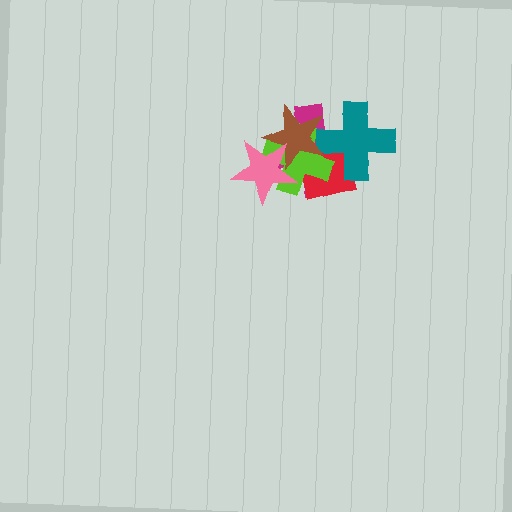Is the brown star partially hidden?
Yes, it is partially covered by another shape.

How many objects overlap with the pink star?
4 objects overlap with the pink star.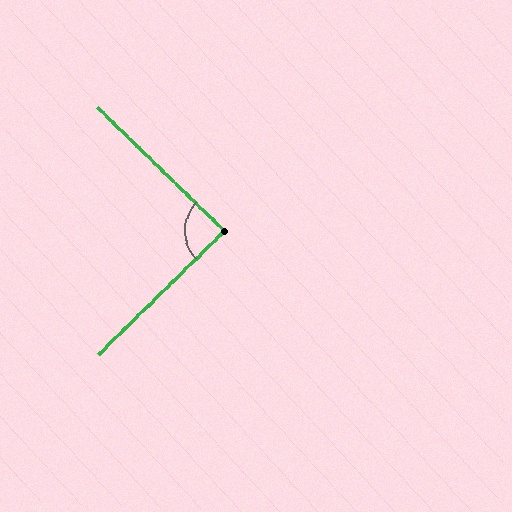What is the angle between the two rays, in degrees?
Approximately 89 degrees.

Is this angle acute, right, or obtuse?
It is approximately a right angle.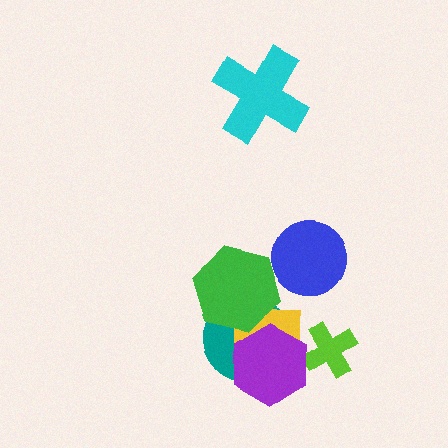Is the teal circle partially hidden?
Yes, it is partially covered by another shape.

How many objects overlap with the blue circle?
0 objects overlap with the blue circle.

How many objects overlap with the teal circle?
3 objects overlap with the teal circle.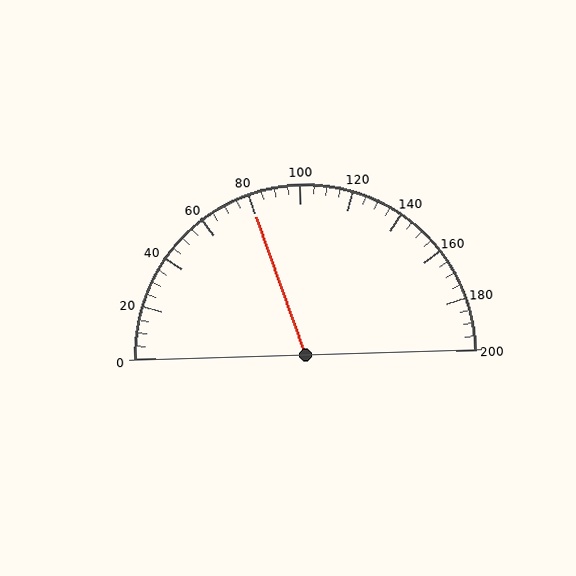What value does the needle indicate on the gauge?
The needle indicates approximately 80.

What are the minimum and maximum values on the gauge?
The gauge ranges from 0 to 200.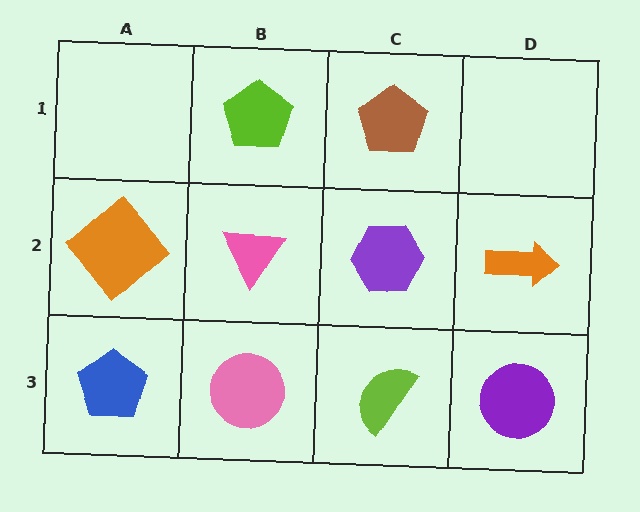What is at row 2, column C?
A purple hexagon.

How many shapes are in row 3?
4 shapes.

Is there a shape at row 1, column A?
No, that cell is empty.